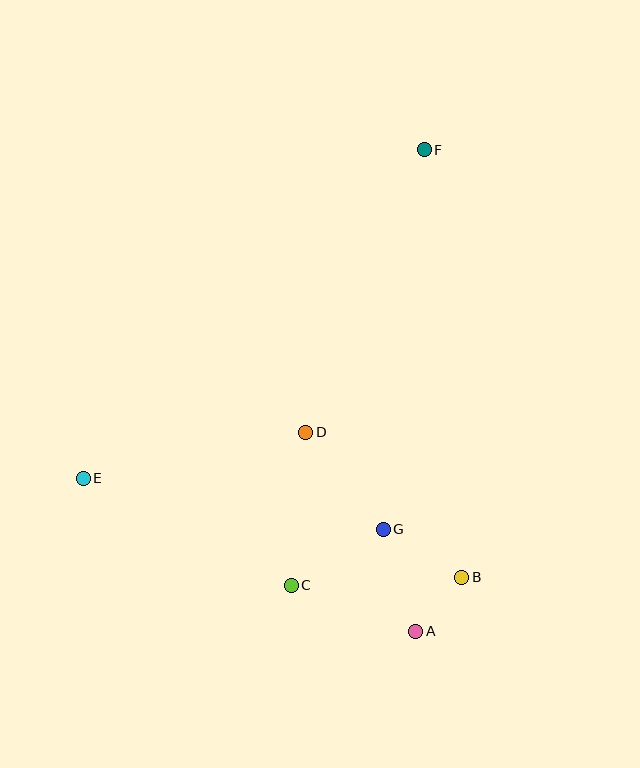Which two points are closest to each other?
Points A and B are closest to each other.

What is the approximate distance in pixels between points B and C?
The distance between B and C is approximately 171 pixels.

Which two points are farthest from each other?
Points A and F are farthest from each other.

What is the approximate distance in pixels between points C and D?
The distance between C and D is approximately 153 pixels.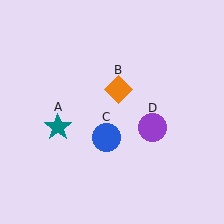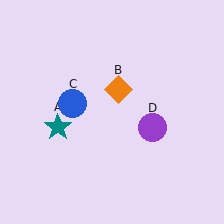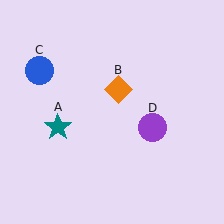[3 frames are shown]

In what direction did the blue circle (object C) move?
The blue circle (object C) moved up and to the left.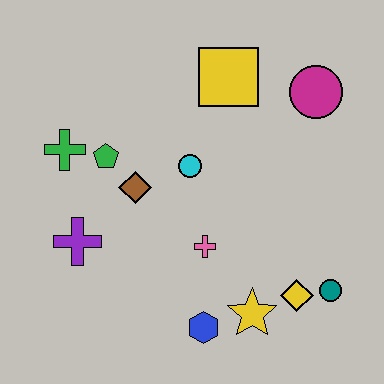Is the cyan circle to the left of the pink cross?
Yes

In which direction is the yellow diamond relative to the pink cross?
The yellow diamond is to the right of the pink cross.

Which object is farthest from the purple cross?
The magenta circle is farthest from the purple cross.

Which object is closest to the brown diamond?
The green pentagon is closest to the brown diamond.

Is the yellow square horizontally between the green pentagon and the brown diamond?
No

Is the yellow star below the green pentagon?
Yes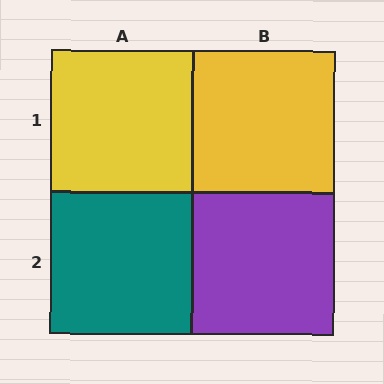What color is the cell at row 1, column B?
Yellow.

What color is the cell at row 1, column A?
Yellow.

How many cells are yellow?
2 cells are yellow.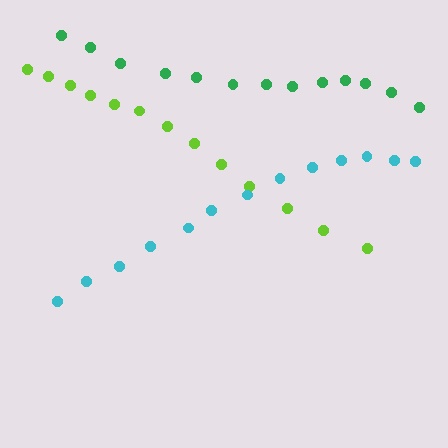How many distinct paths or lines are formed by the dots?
There are 3 distinct paths.